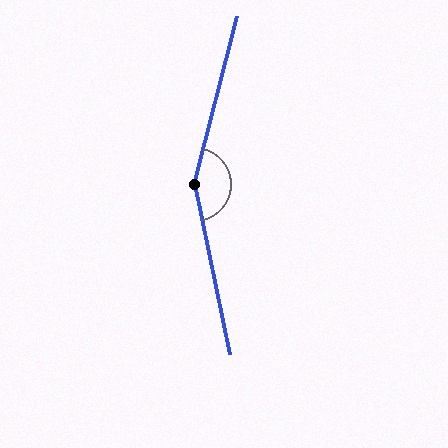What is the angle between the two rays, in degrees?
Approximately 154 degrees.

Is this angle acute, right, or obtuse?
It is obtuse.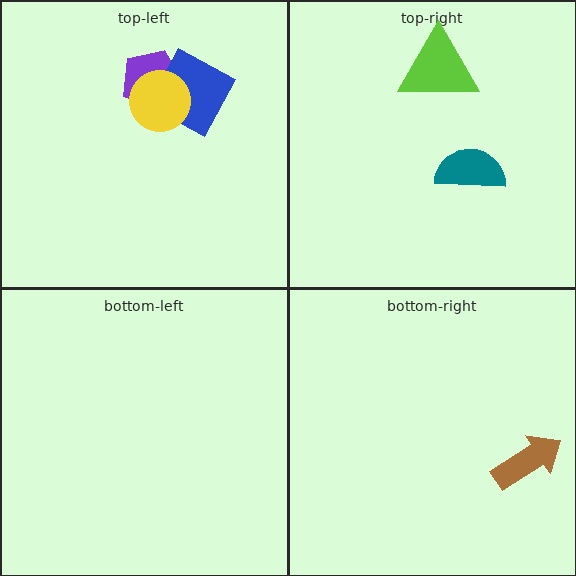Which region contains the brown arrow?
The bottom-right region.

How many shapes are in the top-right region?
2.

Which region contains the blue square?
The top-left region.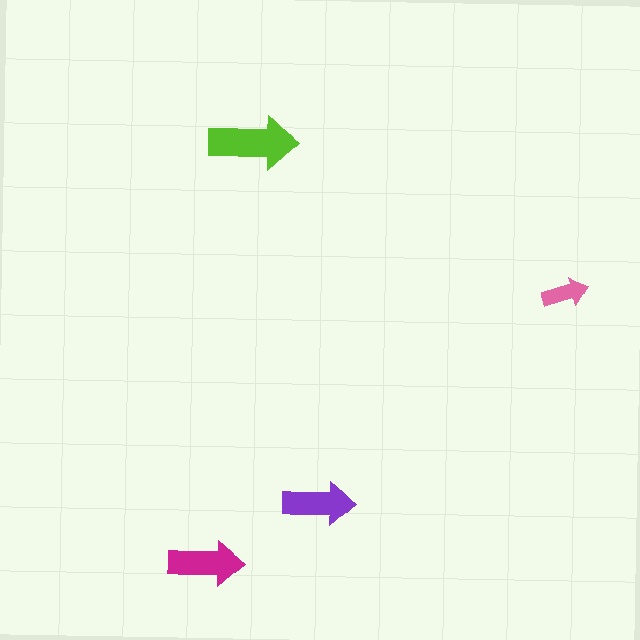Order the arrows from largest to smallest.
the lime one, the magenta one, the purple one, the pink one.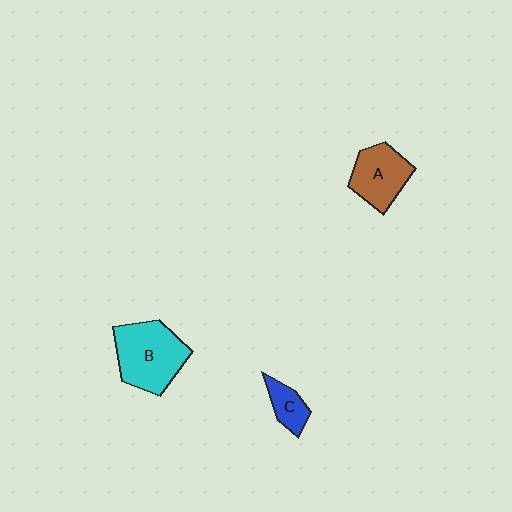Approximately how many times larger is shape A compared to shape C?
Approximately 1.9 times.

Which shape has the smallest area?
Shape C (blue).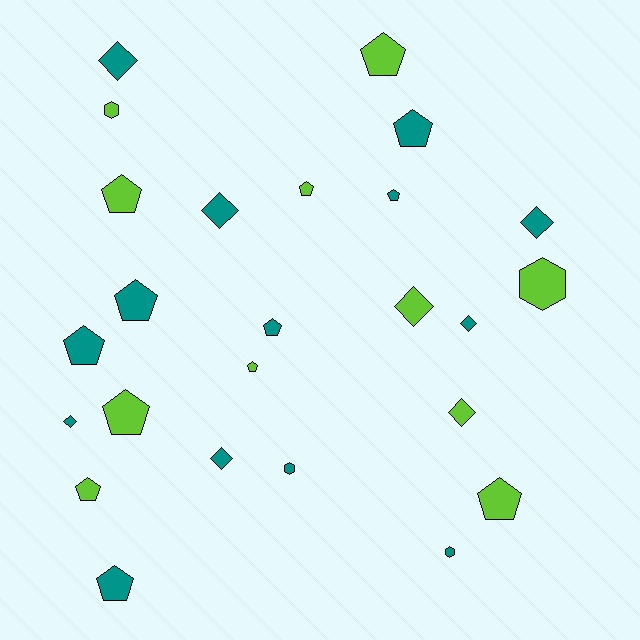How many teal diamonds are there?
There are 6 teal diamonds.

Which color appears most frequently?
Teal, with 14 objects.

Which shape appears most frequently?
Pentagon, with 13 objects.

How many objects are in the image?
There are 25 objects.